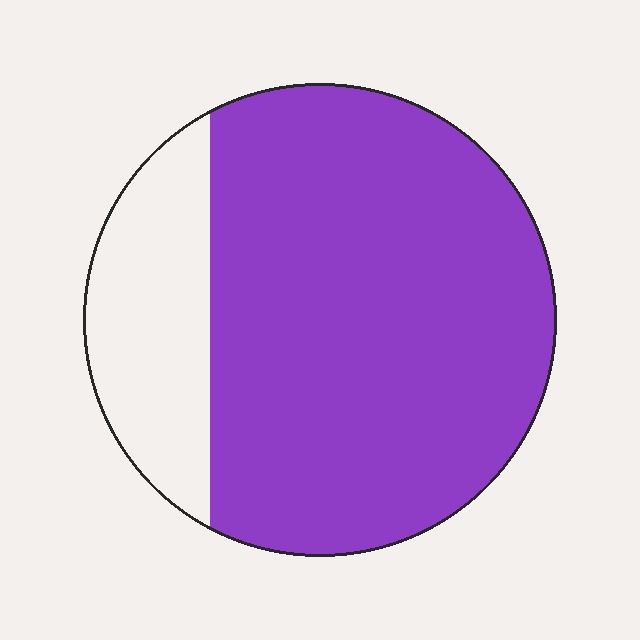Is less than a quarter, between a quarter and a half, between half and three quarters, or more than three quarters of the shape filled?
More than three quarters.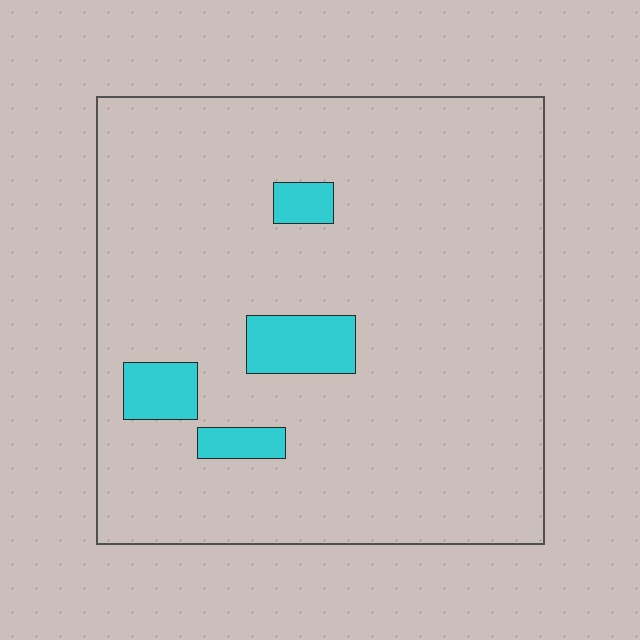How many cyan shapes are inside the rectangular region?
4.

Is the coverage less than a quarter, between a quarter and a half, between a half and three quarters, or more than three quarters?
Less than a quarter.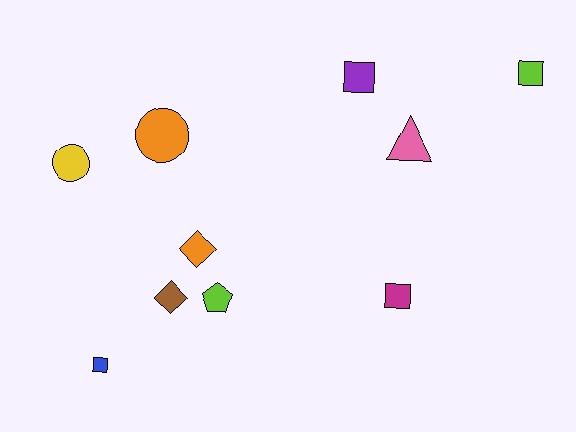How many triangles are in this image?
There is 1 triangle.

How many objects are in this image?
There are 10 objects.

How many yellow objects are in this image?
There is 1 yellow object.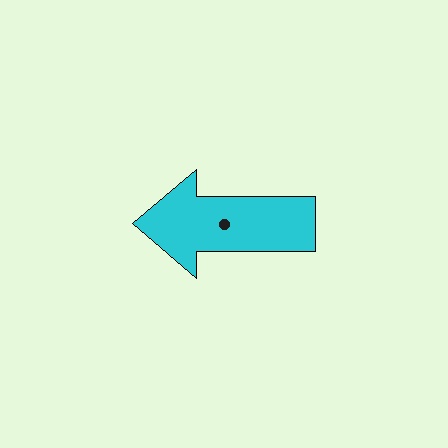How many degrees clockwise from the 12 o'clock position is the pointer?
Approximately 270 degrees.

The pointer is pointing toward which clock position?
Roughly 9 o'clock.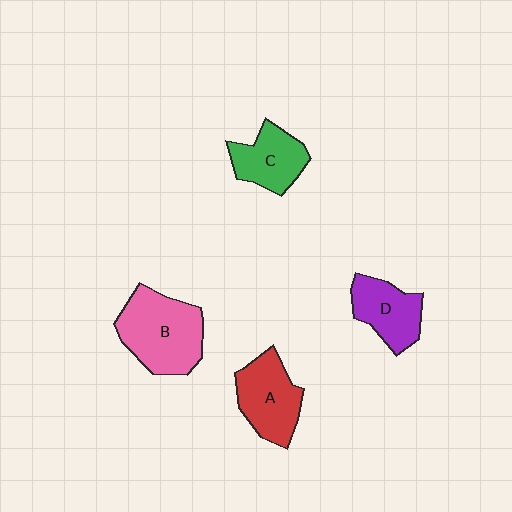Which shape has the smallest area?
Shape C (green).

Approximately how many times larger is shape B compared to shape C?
Approximately 1.5 times.